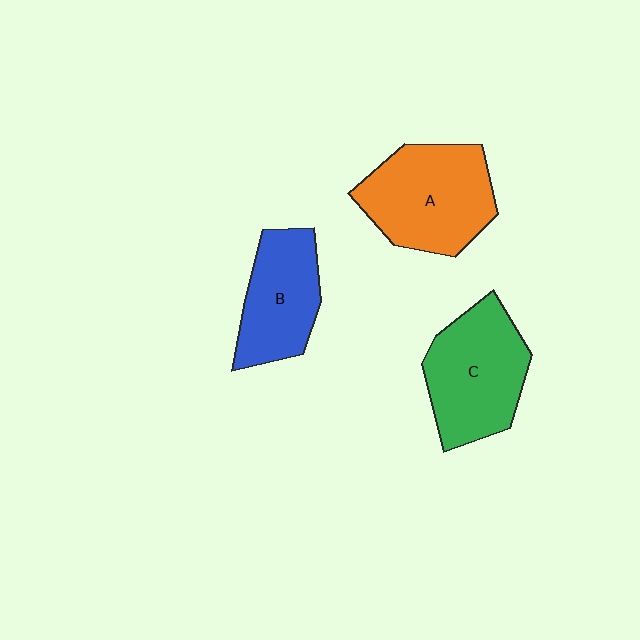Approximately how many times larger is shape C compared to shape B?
Approximately 1.3 times.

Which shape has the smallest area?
Shape B (blue).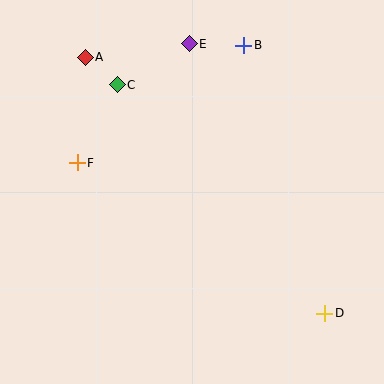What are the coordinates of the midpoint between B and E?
The midpoint between B and E is at (216, 44).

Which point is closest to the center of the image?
Point F at (77, 163) is closest to the center.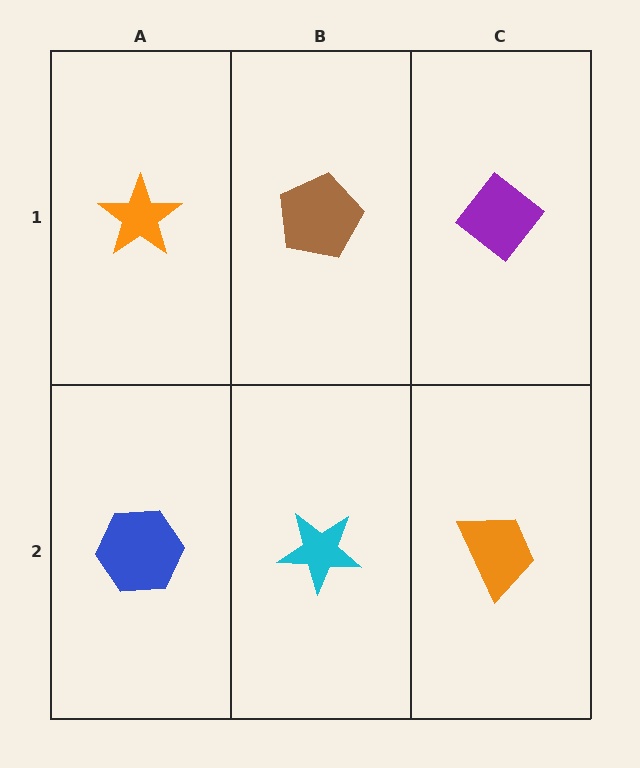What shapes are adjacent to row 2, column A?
An orange star (row 1, column A), a cyan star (row 2, column B).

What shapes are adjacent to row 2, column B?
A brown pentagon (row 1, column B), a blue hexagon (row 2, column A), an orange trapezoid (row 2, column C).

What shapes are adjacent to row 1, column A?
A blue hexagon (row 2, column A), a brown pentagon (row 1, column B).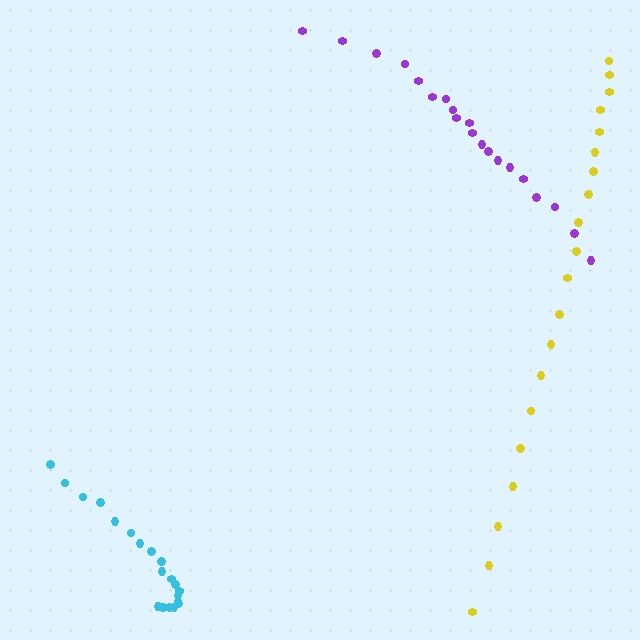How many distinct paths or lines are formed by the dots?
There are 3 distinct paths.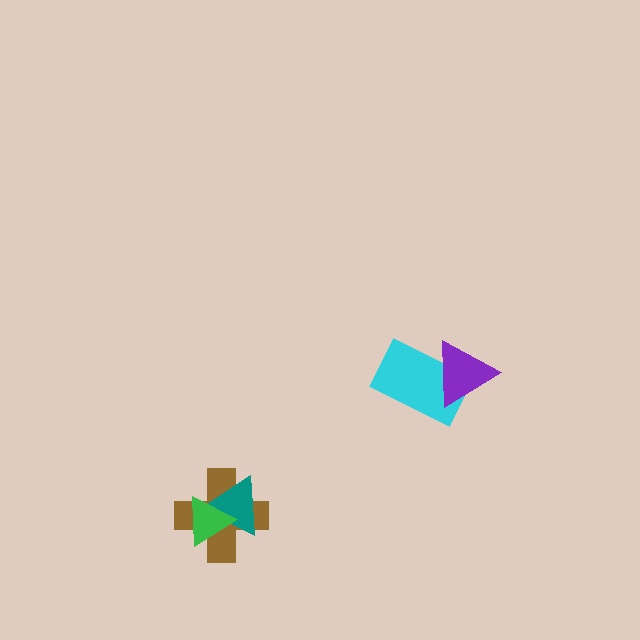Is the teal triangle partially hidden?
Yes, it is partially covered by another shape.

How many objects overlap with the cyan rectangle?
1 object overlaps with the cyan rectangle.